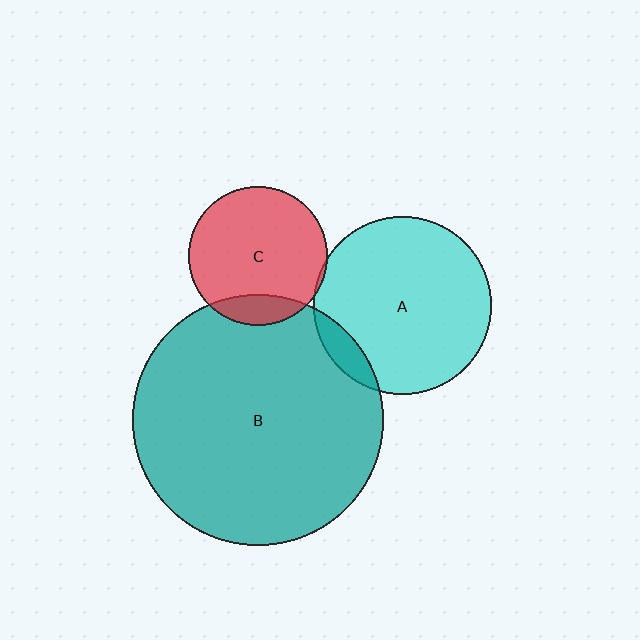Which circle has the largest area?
Circle B (teal).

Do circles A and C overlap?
Yes.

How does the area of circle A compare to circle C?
Approximately 1.6 times.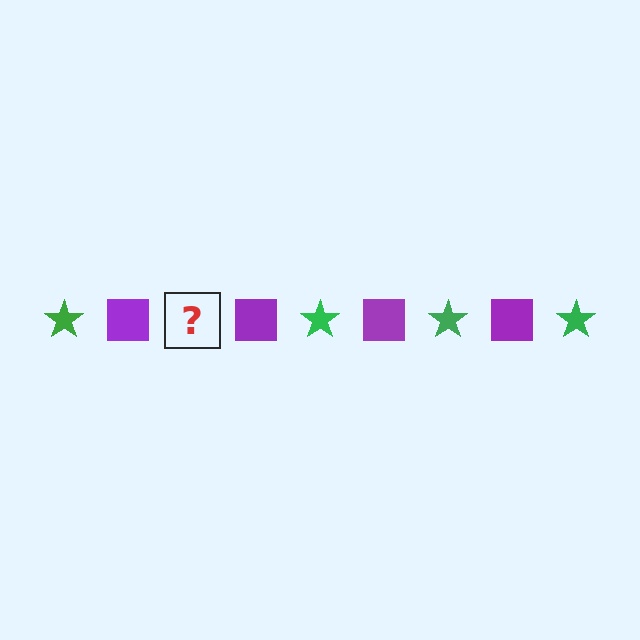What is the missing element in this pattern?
The missing element is a green star.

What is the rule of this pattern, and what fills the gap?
The rule is that the pattern alternates between green star and purple square. The gap should be filled with a green star.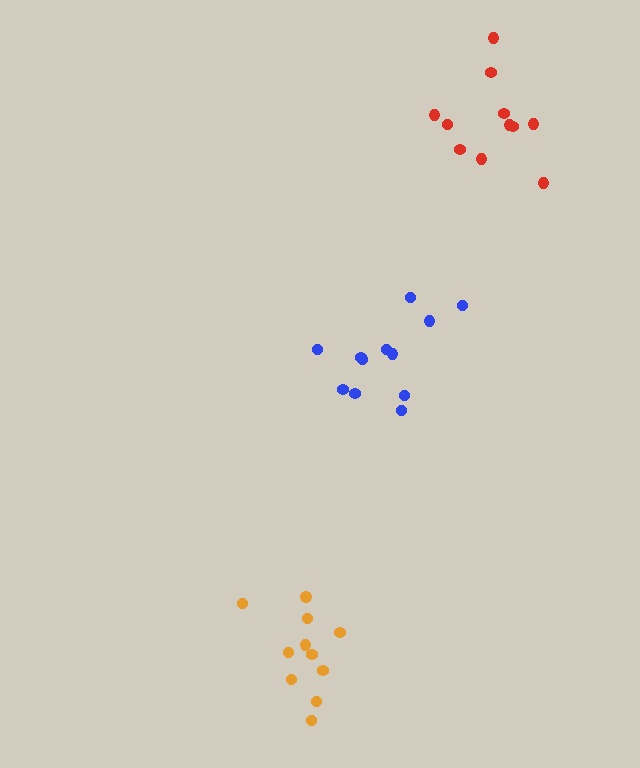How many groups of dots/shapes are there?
There are 3 groups.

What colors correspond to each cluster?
The clusters are colored: orange, blue, red.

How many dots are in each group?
Group 1: 11 dots, Group 2: 12 dots, Group 3: 11 dots (34 total).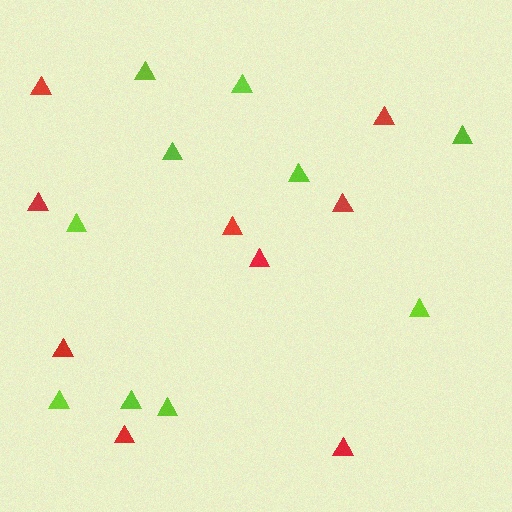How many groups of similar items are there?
There are 2 groups: one group of red triangles (9) and one group of lime triangles (10).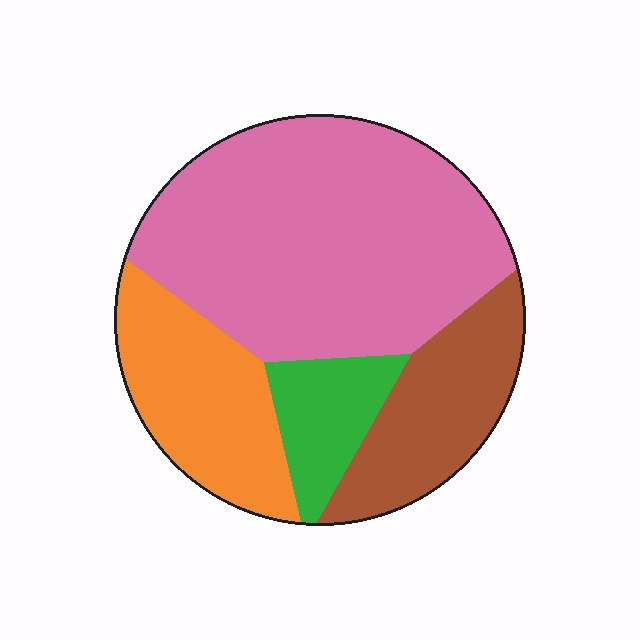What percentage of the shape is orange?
Orange takes up about one fifth (1/5) of the shape.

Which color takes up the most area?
Pink, at roughly 50%.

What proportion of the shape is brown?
Brown takes up about one sixth (1/6) of the shape.